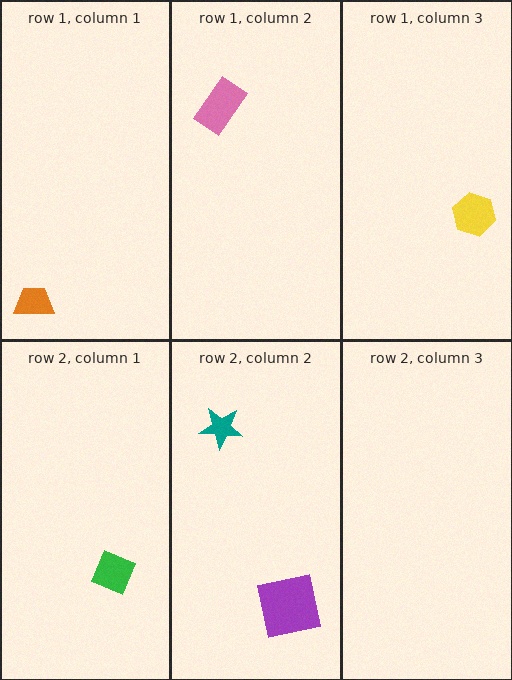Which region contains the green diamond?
The row 2, column 1 region.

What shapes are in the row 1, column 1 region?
The orange trapezoid.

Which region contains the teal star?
The row 2, column 2 region.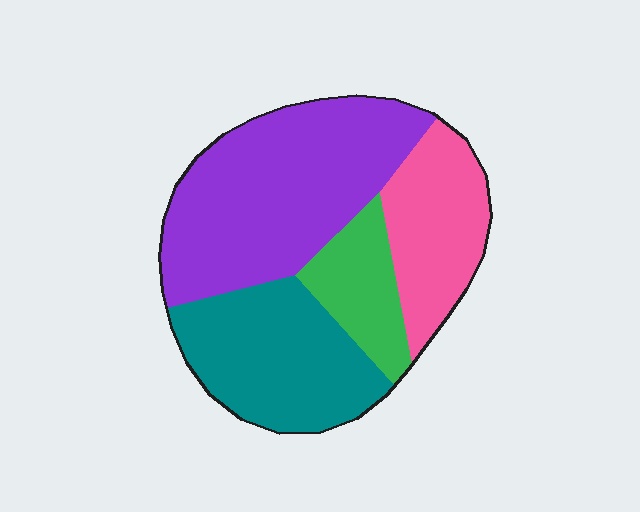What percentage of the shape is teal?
Teal takes up between a sixth and a third of the shape.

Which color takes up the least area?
Green, at roughly 15%.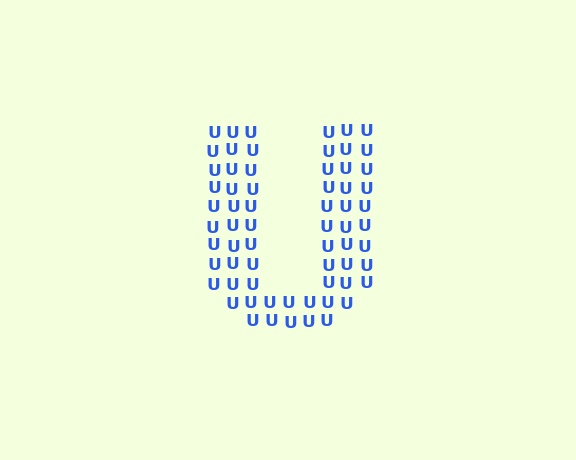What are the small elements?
The small elements are letter U's.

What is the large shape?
The large shape is the letter U.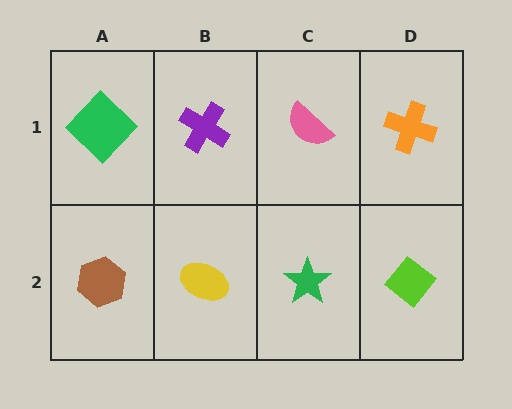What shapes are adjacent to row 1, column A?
A brown hexagon (row 2, column A), a purple cross (row 1, column B).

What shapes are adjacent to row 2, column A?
A green diamond (row 1, column A), a yellow ellipse (row 2, column B).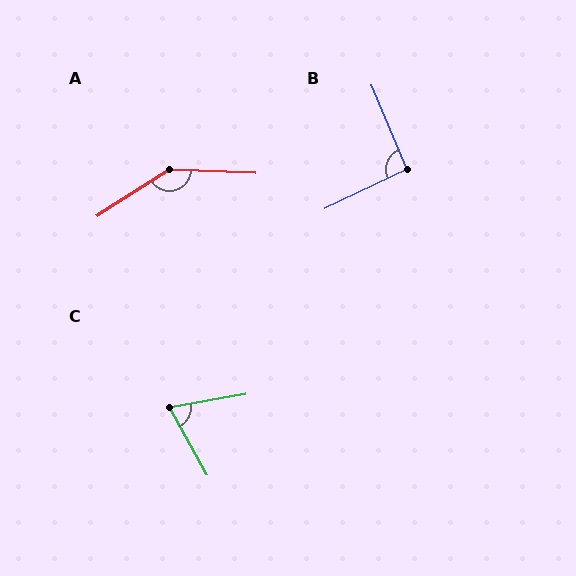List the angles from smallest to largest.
C (71°), B (92°), A (145°).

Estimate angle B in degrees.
Approximately 92 degrees.